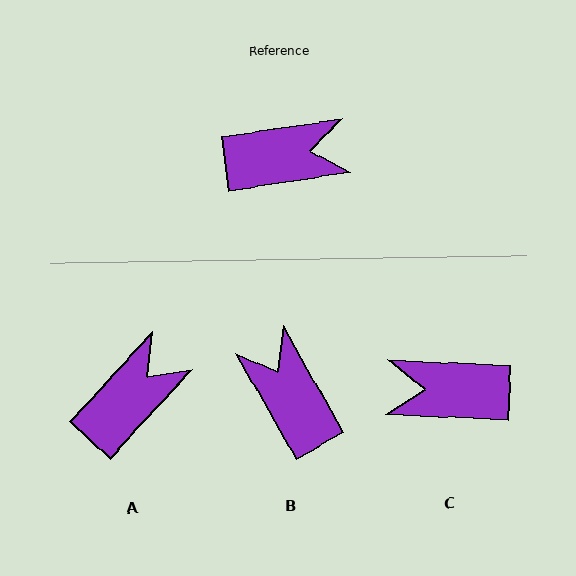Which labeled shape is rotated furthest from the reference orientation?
C, about 169 degrees away.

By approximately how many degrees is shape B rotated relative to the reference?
Approximately 111 degrees counter-clockwise.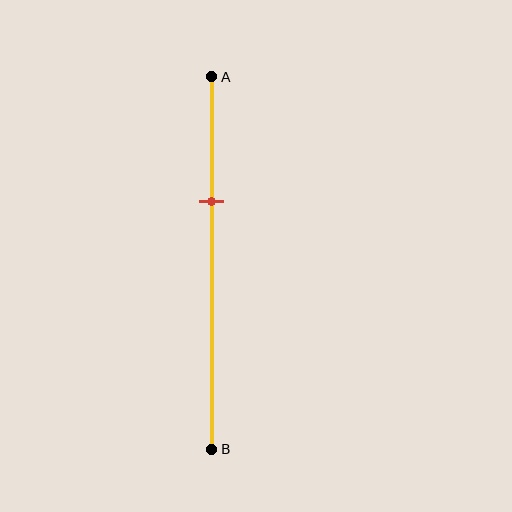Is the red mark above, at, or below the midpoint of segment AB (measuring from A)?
The red mark is above the midpoint of segment AB.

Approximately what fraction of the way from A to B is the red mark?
The red mark is approximately 35% of the way from A to B.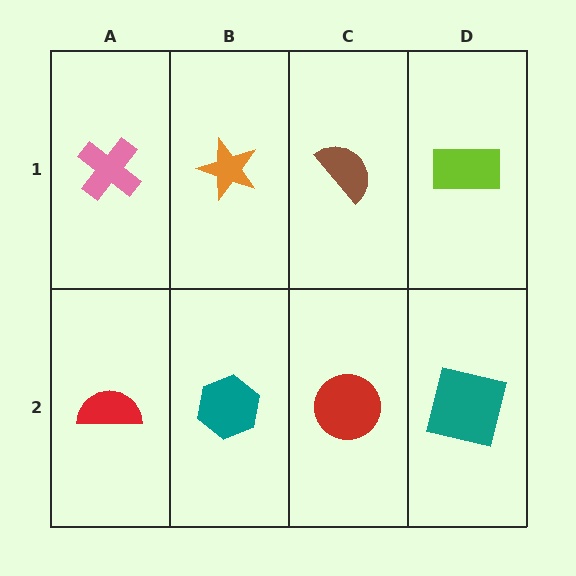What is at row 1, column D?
A lime rectangle.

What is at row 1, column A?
A pink cross.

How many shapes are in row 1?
4 shapes.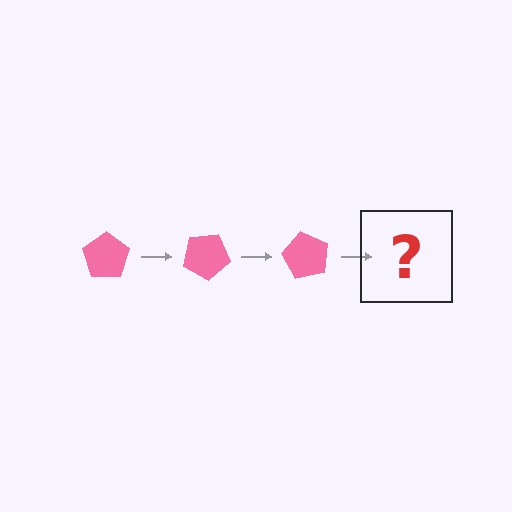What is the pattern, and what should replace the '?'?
The pattern is that the pentagon rotates 30 degrees each step. The '?' should be a pink pentagon rotated 90 degrees.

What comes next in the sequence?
The next element should be a pink pentagon rotated 90 degrees.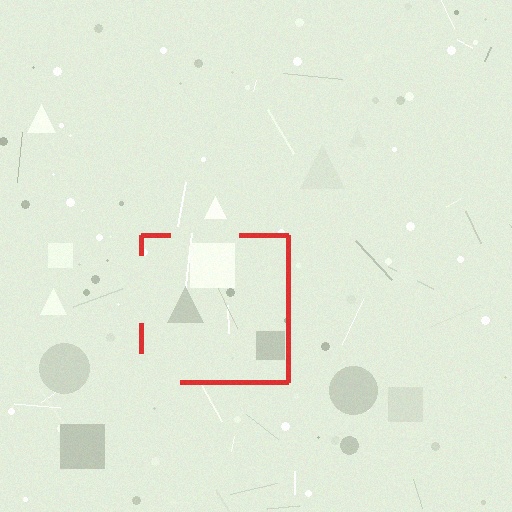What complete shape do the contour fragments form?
The contour fragments form a square.